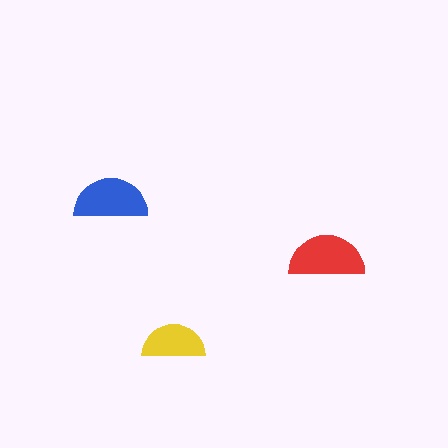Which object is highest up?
The blue semicircle is topmost.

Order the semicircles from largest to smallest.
the red one, the blue one, the yellow one.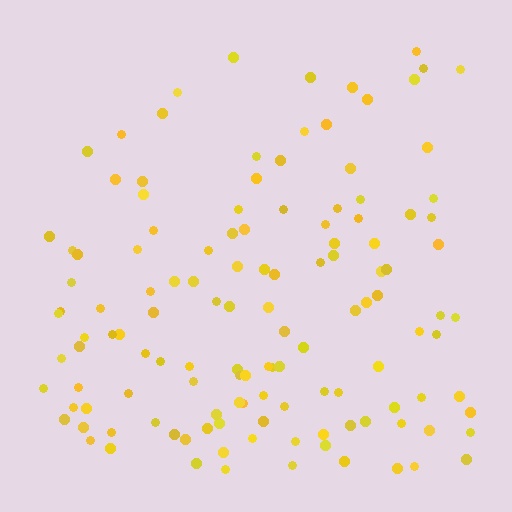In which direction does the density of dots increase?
From top to bottom, with the bottom side densest.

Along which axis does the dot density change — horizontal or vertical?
Vertical.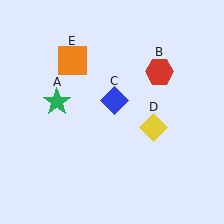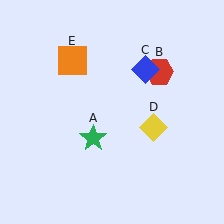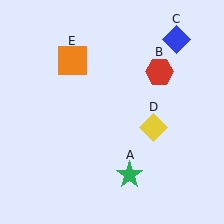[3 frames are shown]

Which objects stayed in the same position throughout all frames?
Red hexagon (object B) and yellow diamond (object D) and orange square (object E) remained stationary.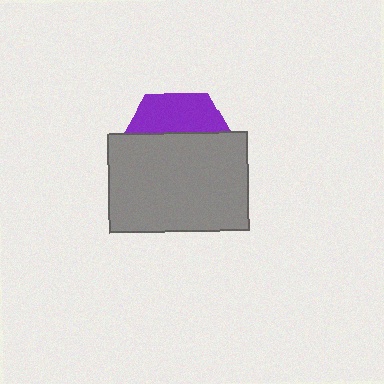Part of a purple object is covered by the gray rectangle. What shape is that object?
It is a hexagon.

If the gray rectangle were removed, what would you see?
You would see the complete purple hexagon.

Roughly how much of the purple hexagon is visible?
A small part of it is visible (roughly 33%).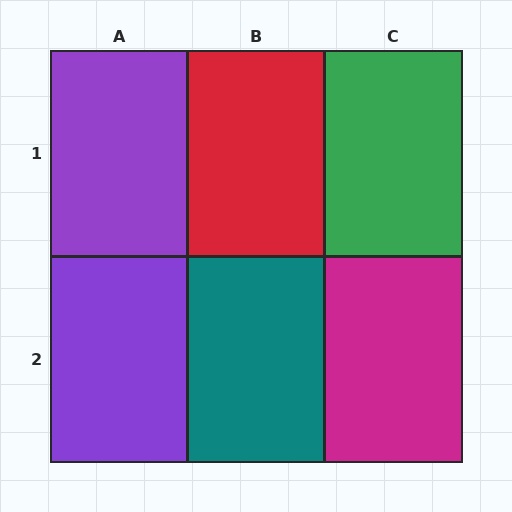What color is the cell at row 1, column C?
Green.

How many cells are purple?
2 cells are purple.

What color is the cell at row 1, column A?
Purple.